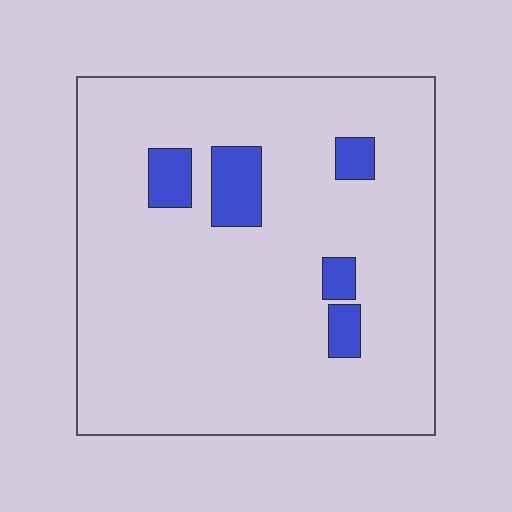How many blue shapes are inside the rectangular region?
5.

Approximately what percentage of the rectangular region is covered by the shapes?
Approximately 10%.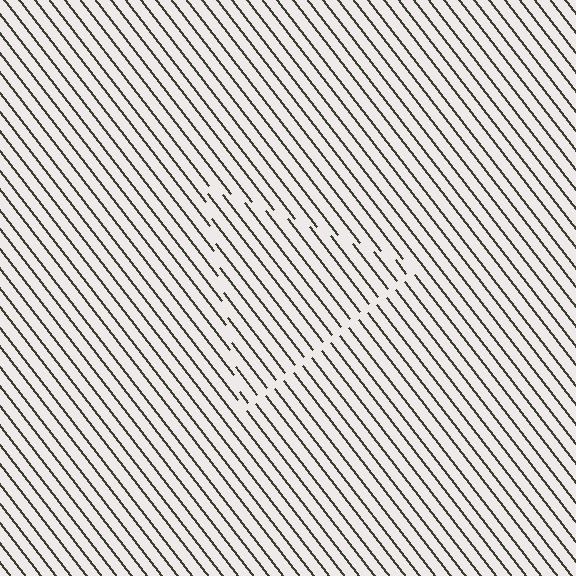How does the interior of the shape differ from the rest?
The interior of the shape contains the same grating, shifted by half a period — the contour is defined by the phase discontinuity where line-ends from the inner and outer gratings abut.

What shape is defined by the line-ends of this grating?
An illusory triangle. The interior of the shape contains the same grating, shifted by half a period — the contour is defined by the phase discontinuity where line-ends from the inner and outer gratings abut.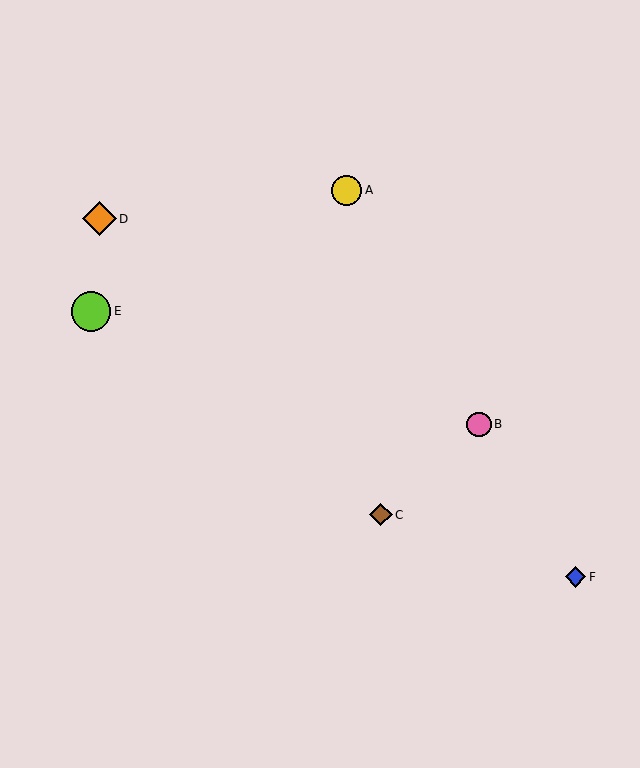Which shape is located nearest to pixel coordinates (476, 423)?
The pink circle (labeled B) at (479, 424) is nearest to that location.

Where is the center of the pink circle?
The center of the pink circle is at (479, 424).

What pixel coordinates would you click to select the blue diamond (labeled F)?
Click at (576, 577) to select the blue diamond F.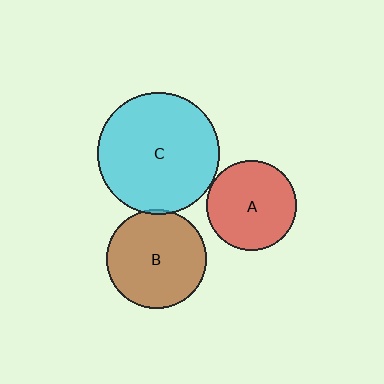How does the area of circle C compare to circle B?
Approximately 1.5 times.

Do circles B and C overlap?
Yes.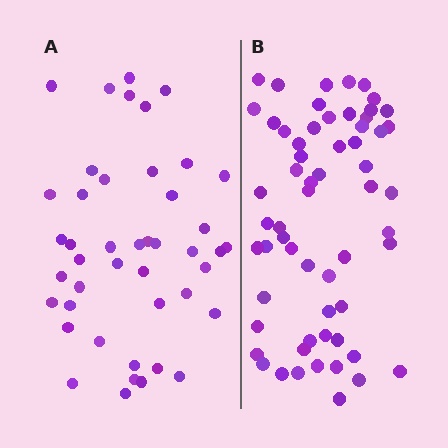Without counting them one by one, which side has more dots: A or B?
Region B (the right region) has more dots.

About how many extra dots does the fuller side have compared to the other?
Region B has approximately 15 more dots than region A.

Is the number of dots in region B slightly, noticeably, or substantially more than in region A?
Region B has noticeably more, but not dramatically so. The ratio is roughly 1.4 to 1.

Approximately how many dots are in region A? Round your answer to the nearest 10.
About 40 dots. (The exact count is 44, which rounds to 40.)